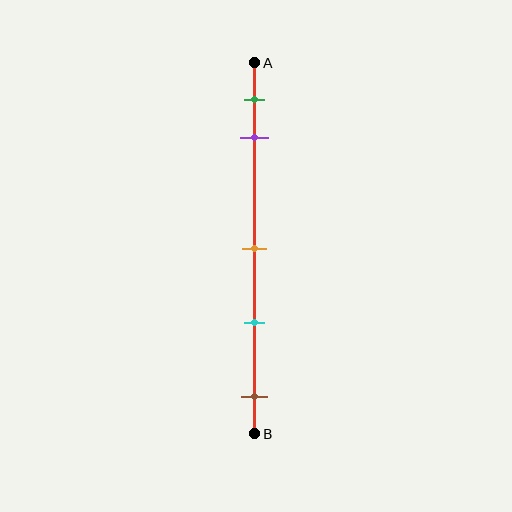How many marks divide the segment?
There are 5 marks dividing the segment.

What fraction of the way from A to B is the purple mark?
The purple mark is approximately 20% (0.2) of the way from A to B.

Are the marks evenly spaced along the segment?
No, the marks are not evenly spaced.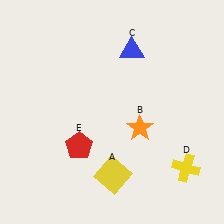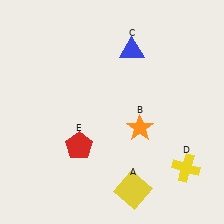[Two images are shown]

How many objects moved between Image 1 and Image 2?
1 object moved between the two images.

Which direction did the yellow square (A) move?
The yellow square (A) moved right.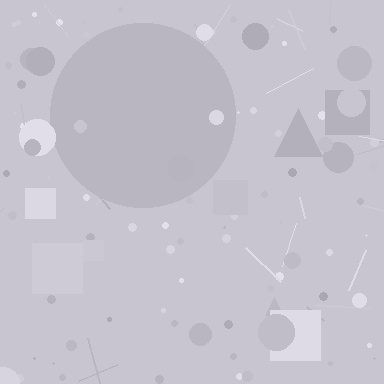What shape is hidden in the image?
A circle is hidden in the image.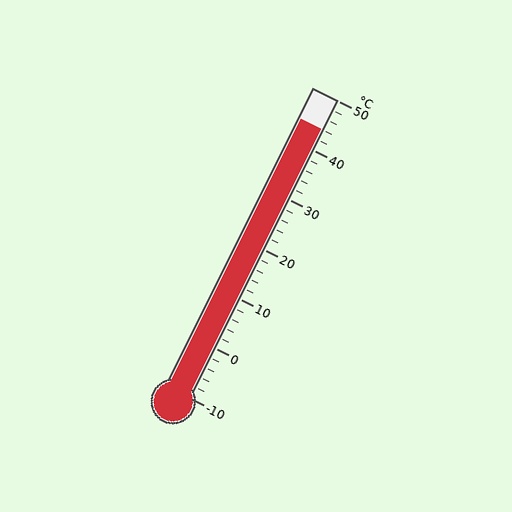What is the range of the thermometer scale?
The thermometer scale ranges from -10°C to 50°C.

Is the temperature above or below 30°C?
The temperature is above 30°C.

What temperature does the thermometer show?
The thermometer shows approximately 44°C.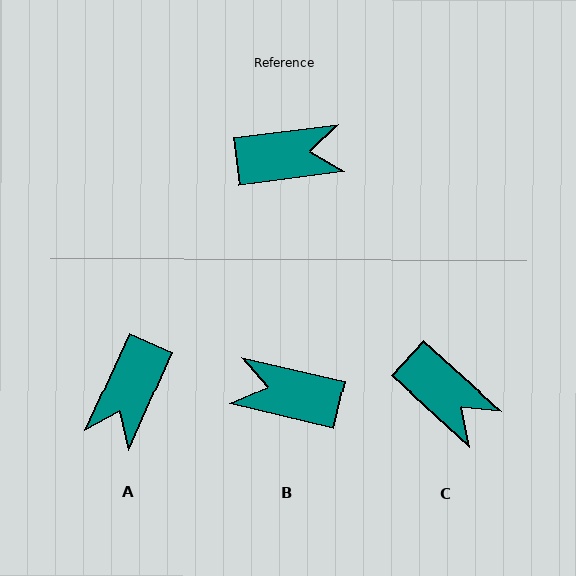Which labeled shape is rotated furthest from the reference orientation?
B, about 159 degrees away.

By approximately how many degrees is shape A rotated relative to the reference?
Approximately 121 degrees clockwise.